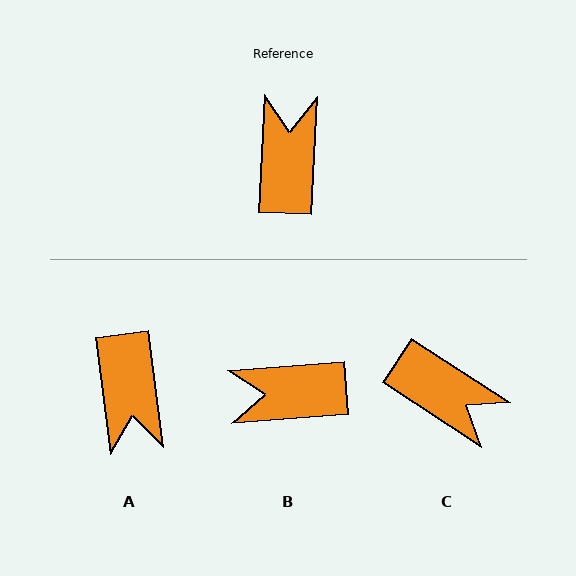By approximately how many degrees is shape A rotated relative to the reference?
Approximately 170 degrees clockwise.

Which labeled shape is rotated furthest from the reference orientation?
A, about 170 degrees away.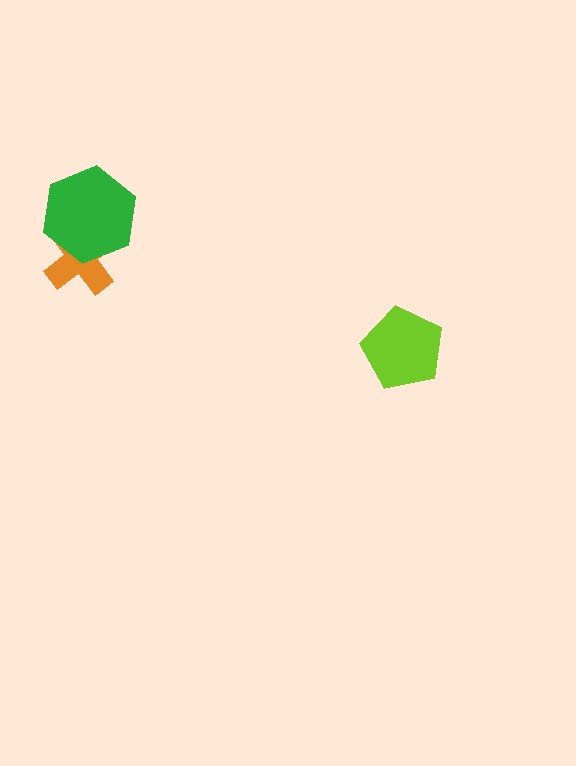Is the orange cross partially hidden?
Yes, it is partially covered by another shape.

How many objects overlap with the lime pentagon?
0 objects overlap with the lime pentagon.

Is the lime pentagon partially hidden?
No, no other shape covers it.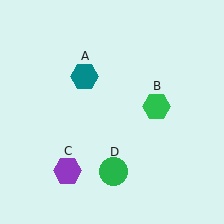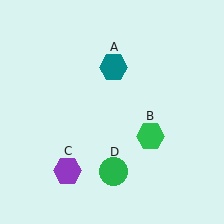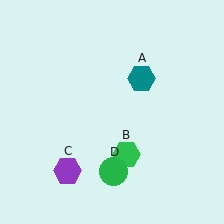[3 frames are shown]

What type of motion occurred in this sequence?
The teal hexagon (object A), green hexagon (object B) rotated clockwise around the center of the scene.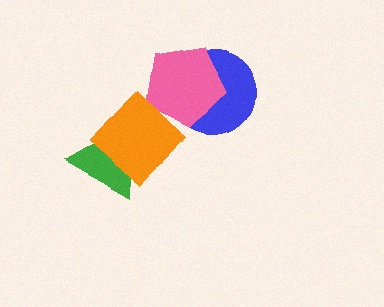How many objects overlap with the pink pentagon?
1 object overlaps with the pink pentagon.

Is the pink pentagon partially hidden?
No, no other shape covers it.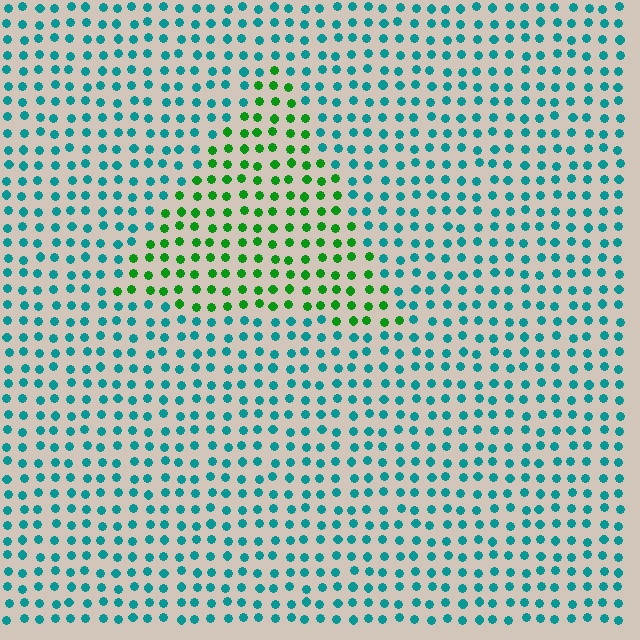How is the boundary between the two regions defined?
The boundary is defined purely by a slight shift in hue (about 54 degrees). Spacing, size, and orientation are identical on both sides.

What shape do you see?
I see a triangle.